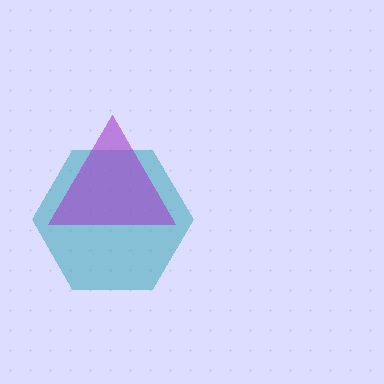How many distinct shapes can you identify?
There are 2 distinct shapes: a teal hexagon, a purple triangle.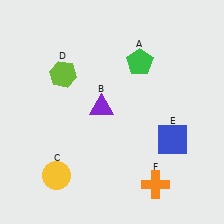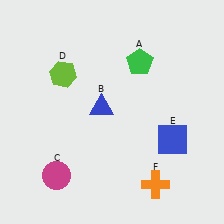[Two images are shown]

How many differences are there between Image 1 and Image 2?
There are 2 differences between the two images.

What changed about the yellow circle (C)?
In Image 1, C is yellow. In Image 2, it changed to magenta.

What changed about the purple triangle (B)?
In Image 1, B is purple. In Image 2, it changed to blue.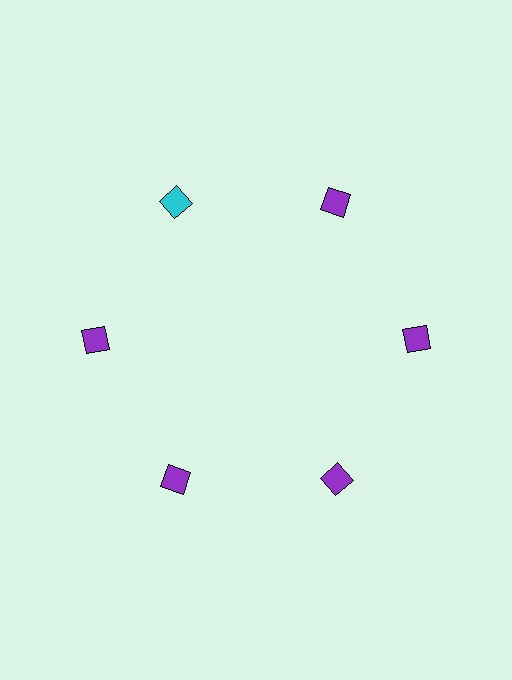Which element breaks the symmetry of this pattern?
The cyan diamond at roughly the 11 o'clock position breaks the symmetry. All other shapes are purple diamonds.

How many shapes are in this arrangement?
There are 6 shapes arranged in a ring pattern.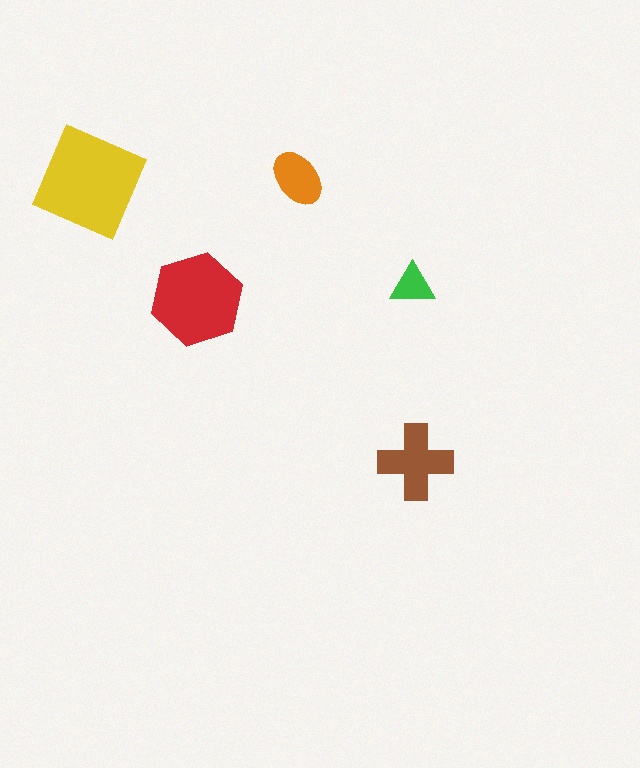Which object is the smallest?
The green triangle.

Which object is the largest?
The yellow square.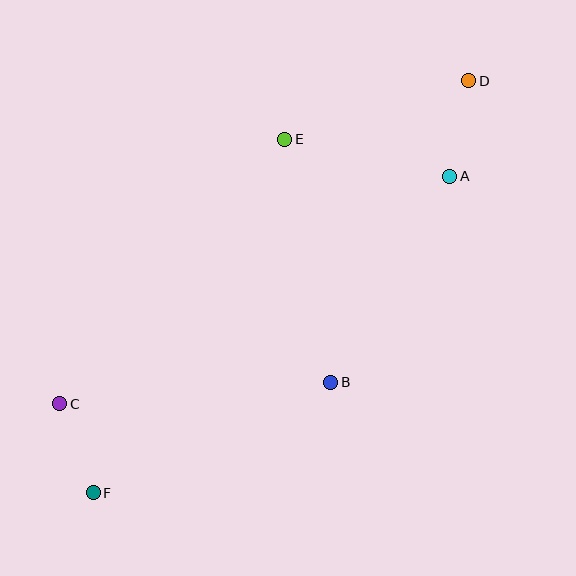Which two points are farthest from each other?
Points D and F are farthest from each other.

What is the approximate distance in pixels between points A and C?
The distance between A and C is approximately 452 pixels.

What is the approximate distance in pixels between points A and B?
The distance between A and B is approximately 238 pixels.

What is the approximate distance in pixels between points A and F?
The distance between A and F is approximately 477 pixels.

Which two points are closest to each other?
Points C and F are closest to each other.